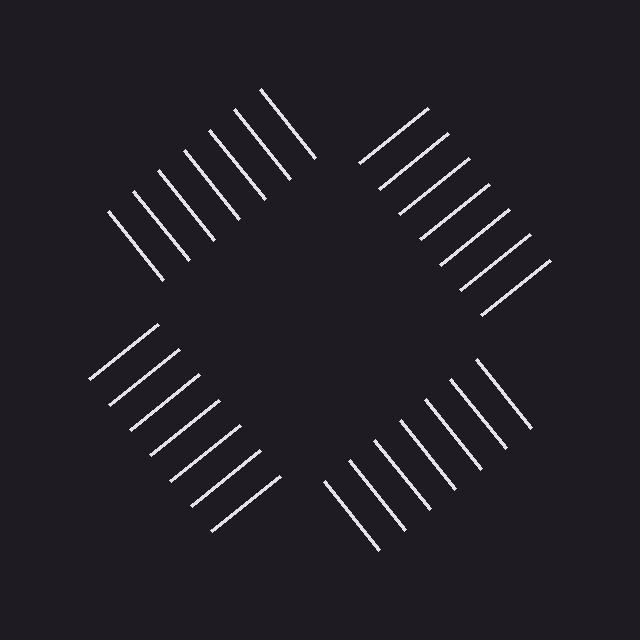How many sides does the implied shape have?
4 sides — the line-ends trace a square.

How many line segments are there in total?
28 — 7 along each of the 4 edges.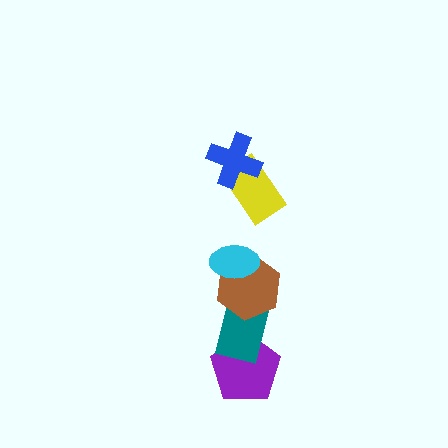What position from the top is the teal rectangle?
The teal rectangle is 5th from the top.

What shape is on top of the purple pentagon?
The teal rectangle is on top of the purple pentagon.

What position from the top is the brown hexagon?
The brown hexagon is 4th from the top.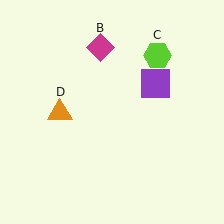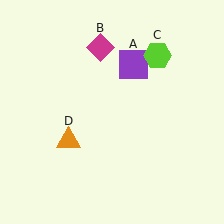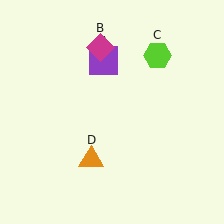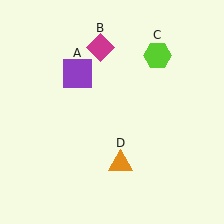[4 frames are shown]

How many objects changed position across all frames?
2 objects changed position: purple square (object A), orange triangle (object D).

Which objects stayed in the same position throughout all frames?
Magenta diamond (object B) and lime hexagon (object C) remained stationary.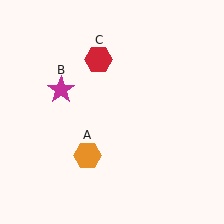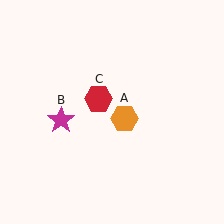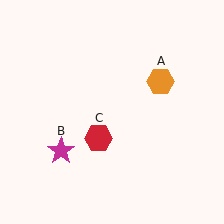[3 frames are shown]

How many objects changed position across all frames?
3 objects changed position: orange hexagon (object A), magenta star (object B), red hexagon (object C).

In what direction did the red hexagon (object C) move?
The red hexagon (object C) moved down.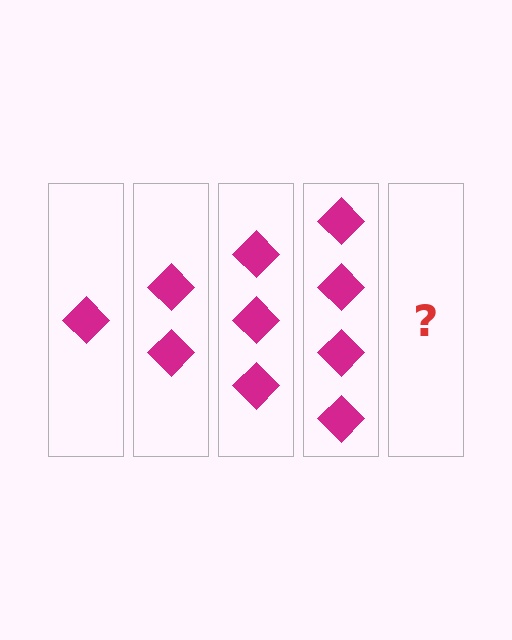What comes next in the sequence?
The next element should be 5 diamonds.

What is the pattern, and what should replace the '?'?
The pattern is that each step adds one more diamond. The '?' should be 5 diamonds.